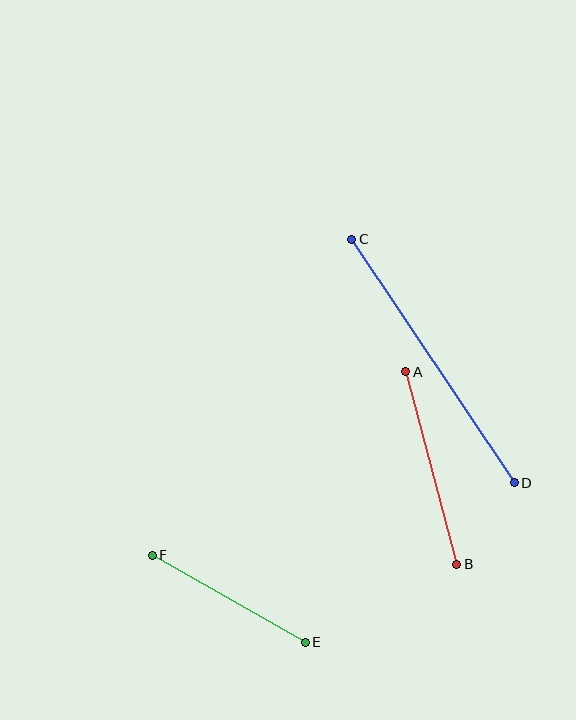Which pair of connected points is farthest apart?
Points C and D are farthest apart.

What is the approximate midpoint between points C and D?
The midpoint is at approximately (433, 361) pixels.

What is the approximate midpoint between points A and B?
The midpoint is at approximately (431, 468) pixels.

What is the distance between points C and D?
The distance is approximately 293 pixels.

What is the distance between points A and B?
The distance is approximately 199 pixels.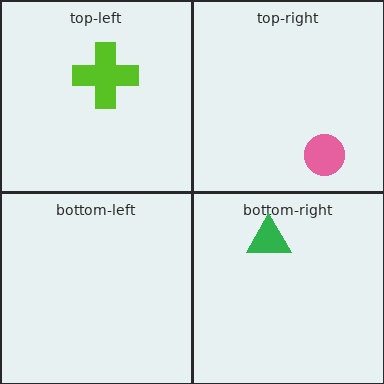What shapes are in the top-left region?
The lime cross.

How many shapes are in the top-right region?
1.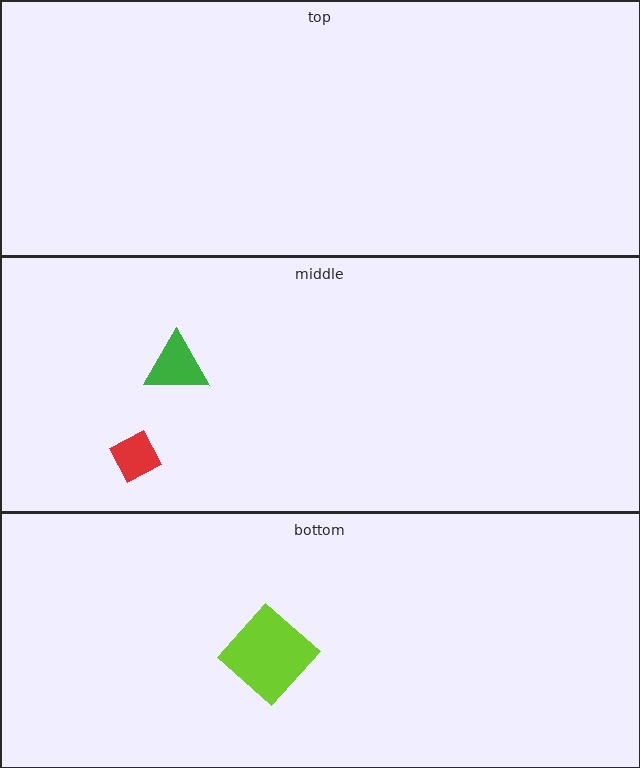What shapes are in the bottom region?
The lime diamond.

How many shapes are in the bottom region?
1.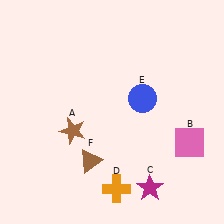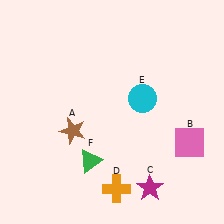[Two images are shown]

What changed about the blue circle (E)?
In Image 1, E is blue. In Image 2, it changed to cyan.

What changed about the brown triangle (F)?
In Image 1, F is brown. In Image 2, it changed to green.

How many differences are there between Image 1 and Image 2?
There are 2 differences between the two images.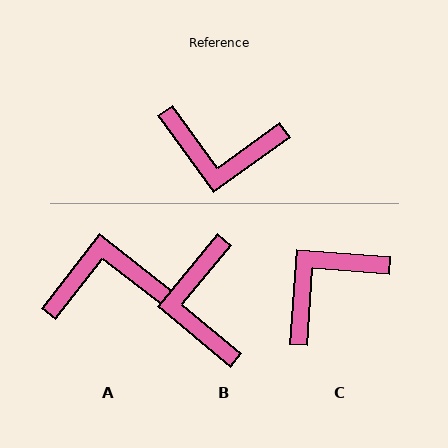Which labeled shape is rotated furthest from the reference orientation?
A, about 164 degrees away.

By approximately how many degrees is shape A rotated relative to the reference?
Approximately 164 degrees clockwise.